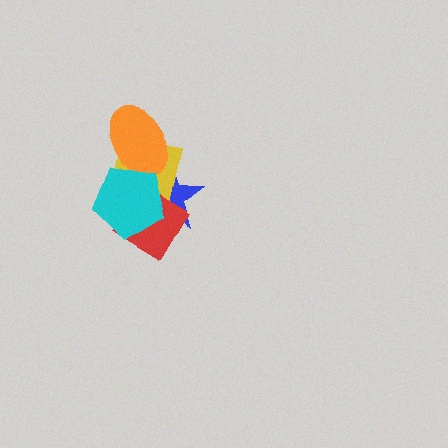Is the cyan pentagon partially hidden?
No, no other shape covers it.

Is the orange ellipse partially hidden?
Yes, it is partially covered by another shape.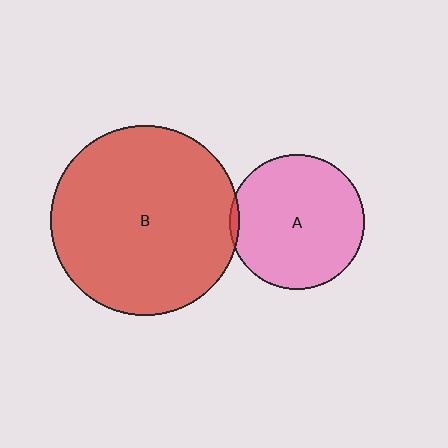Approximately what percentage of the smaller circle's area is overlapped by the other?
Approximately 5%.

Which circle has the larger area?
Circle B (red).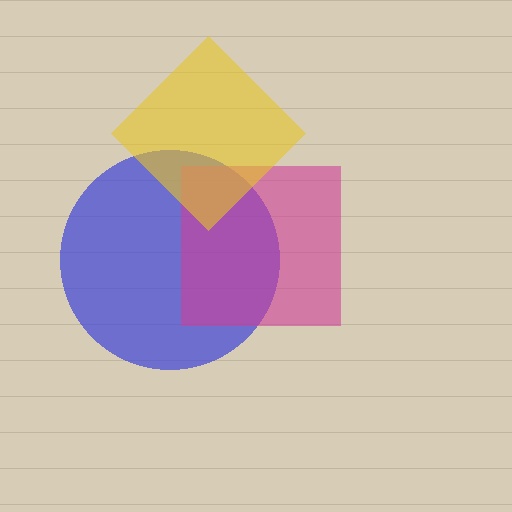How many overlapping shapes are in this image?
There are 3 overlapping shapes in the image.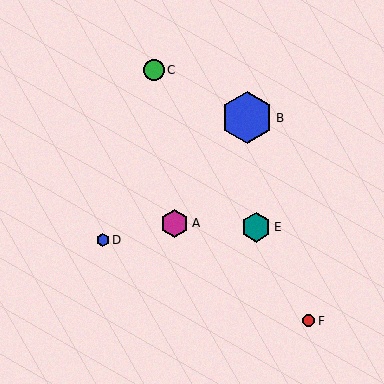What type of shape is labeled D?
Shape D is a blue hexagon.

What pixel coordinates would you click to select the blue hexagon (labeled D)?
Click at (103, 240) to select the blue hexagon D.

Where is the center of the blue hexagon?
The center of the blue hexagon is at (103, 240).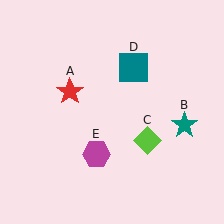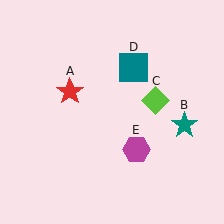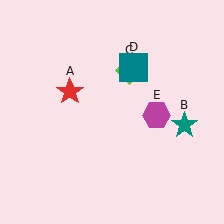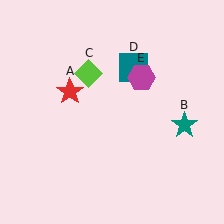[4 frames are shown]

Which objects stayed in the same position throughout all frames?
Red star (object A) and teal star (object B) and teal square (object D) remained stationary.